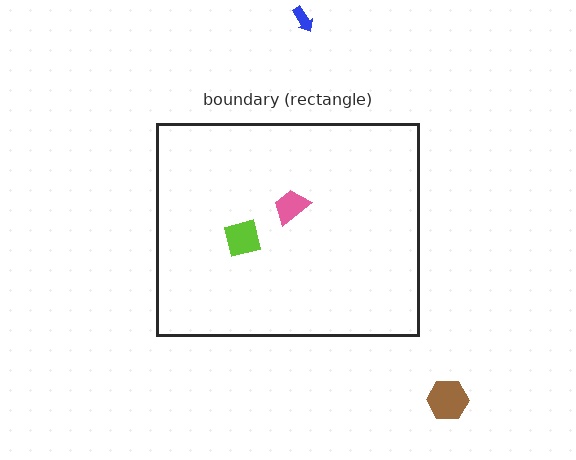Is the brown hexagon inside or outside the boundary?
Outside.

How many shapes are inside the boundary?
2 inside, 2 outside.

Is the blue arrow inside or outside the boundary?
Outside.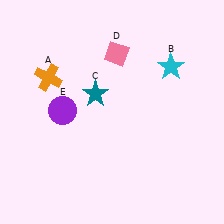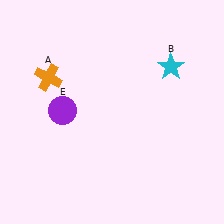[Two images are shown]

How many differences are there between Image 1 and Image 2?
There are 2 differences between the two images.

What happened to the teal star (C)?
The teal star (C) was removed in Image 2. It was in the top-left area of Image 1.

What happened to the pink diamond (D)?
The pink diamond (D) was removed in Image 2. It was in the top-right area of Image 1.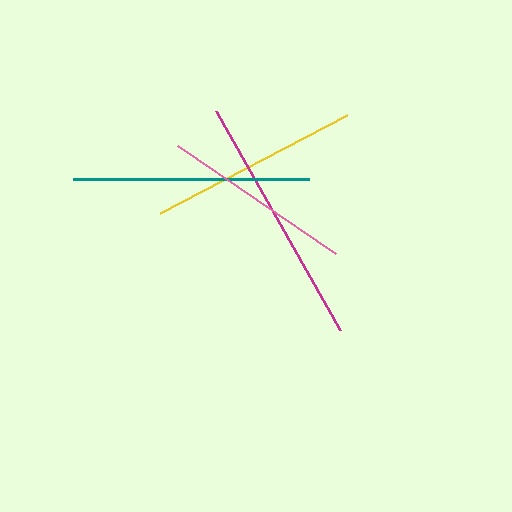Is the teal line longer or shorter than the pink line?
The teal line is longer than the pink line.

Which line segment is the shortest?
The pink line is the shortest at approximately 192 pixels.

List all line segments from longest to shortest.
From longest to shortest: magenta, teal, yellow, pink.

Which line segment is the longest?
The magenta line is the longest at approximately 251 pixels.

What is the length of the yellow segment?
The yellow segment is approximately 211 pixels long.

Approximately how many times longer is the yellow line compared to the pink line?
The yellow line is approximately 1.1 times the length of the pink line.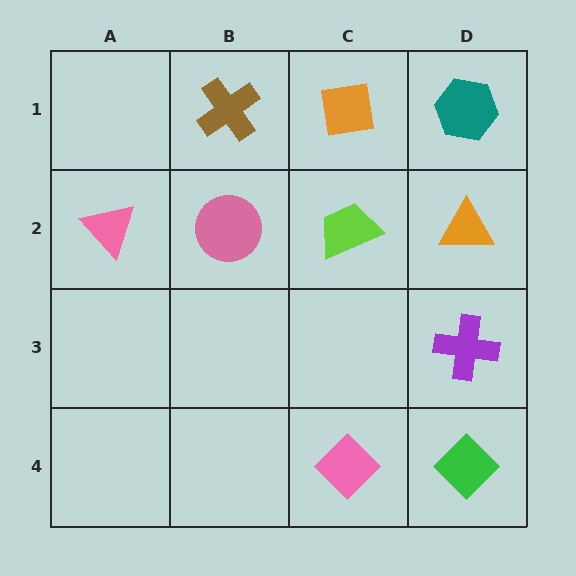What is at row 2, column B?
A pink circle.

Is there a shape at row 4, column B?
No, that cell is empty.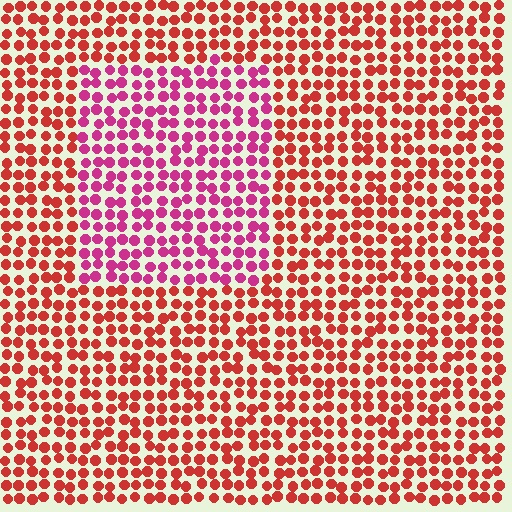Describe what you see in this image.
The image is filled with small red elements in a uniform arrangement. A rectangle-shaped region is visible where the elements are tinted to a slightly different hue, forming a subtle color boundary.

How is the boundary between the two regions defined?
The boundary is defined purely by a slight shift in hue (about 38 degrees). Spacing, size, and orientation are identical on both sides.